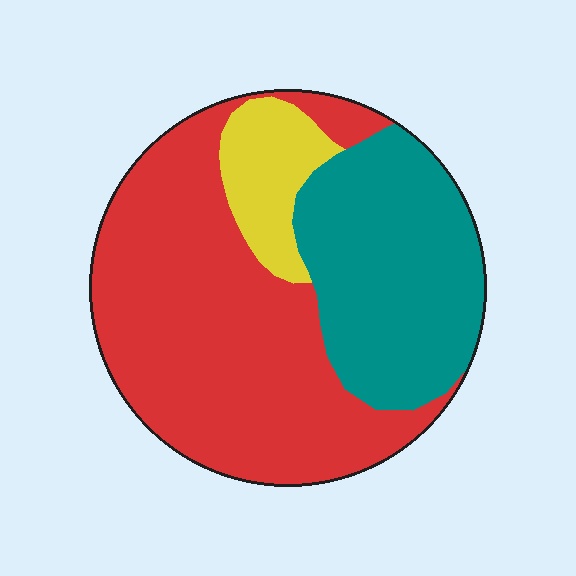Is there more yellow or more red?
Red.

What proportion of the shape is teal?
Teal takes up between a sixth and a third of the shape.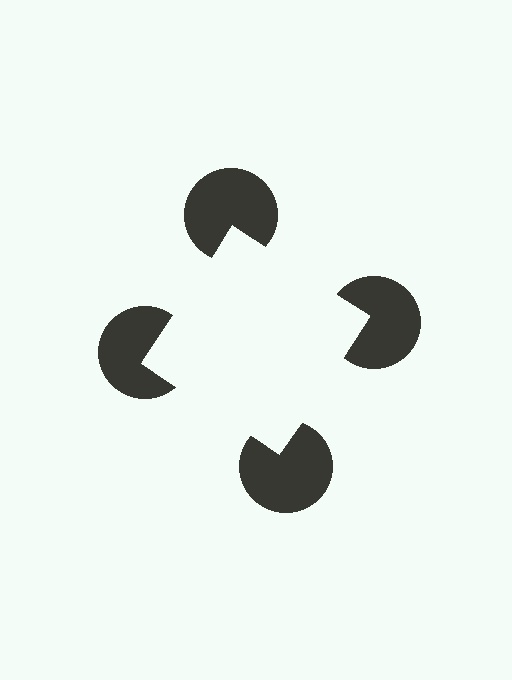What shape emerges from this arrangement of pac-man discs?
An illusory square — its edges are inferred from the aligned wedge cuts in the pac-man discs, not physically drawn.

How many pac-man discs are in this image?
There are 4 — one at each vertex of the illusory square.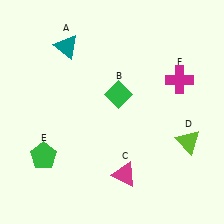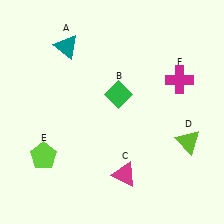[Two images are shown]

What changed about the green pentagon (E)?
In Image 1, E is green. In Image 2, it changed to lime.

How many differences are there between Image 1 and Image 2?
There is 1 difference between the two images.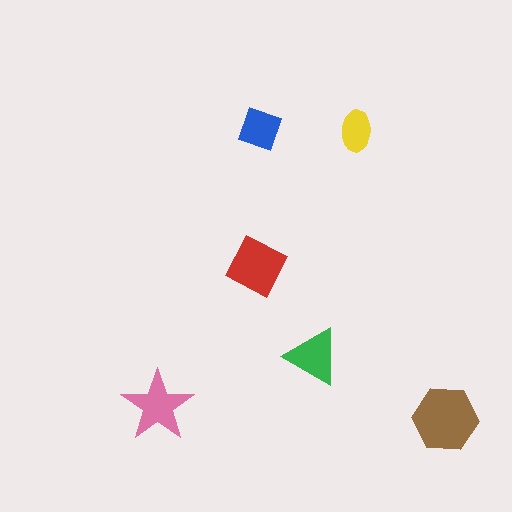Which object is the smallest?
The yellow ellipse.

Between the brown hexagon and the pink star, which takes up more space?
The brown hexagon.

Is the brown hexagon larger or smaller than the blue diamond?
Larger.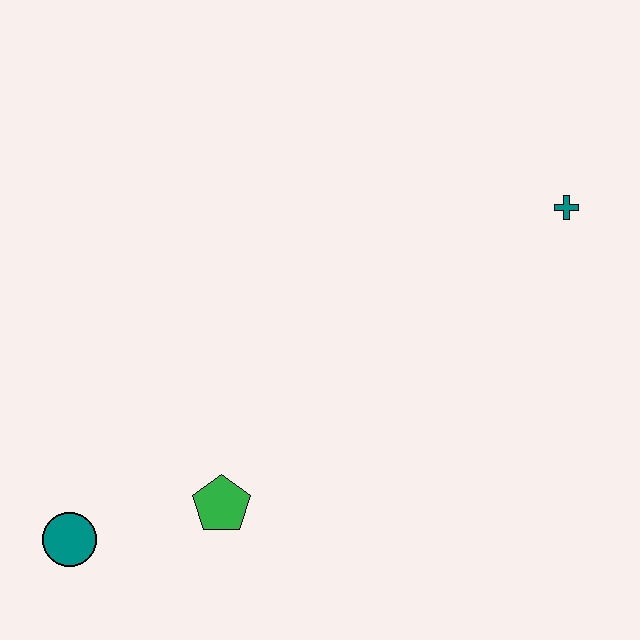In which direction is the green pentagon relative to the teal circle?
The green pentagon is to the right of the teal circle.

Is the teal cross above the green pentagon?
Yes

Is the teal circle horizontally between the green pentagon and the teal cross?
No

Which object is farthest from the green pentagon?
The teal cross is farthest from the green pentagon.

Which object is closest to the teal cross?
The green pentagon is closest to the teal cross.